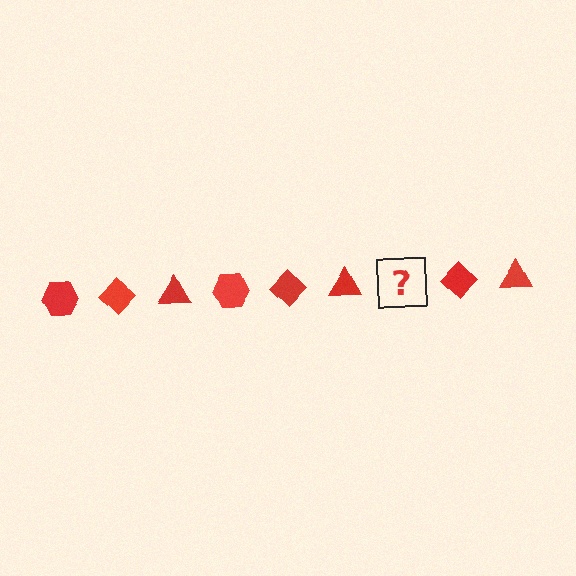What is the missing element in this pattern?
The missing element is a red hexagon.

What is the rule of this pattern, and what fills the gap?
The rule is that the pattern cycles through hexagon, diamond, triangle shapes in red. The gap should be filled with a red hexagon.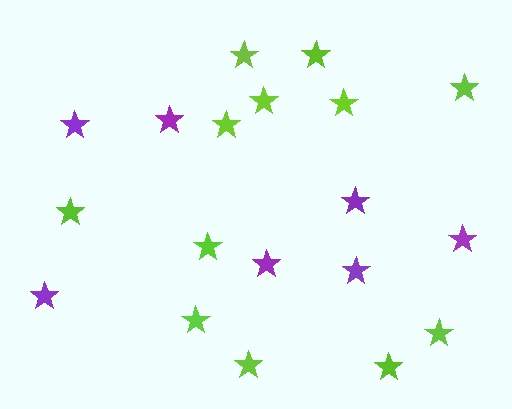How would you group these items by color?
There are 2 groups: one group of purple stars (7) and one group of lime stars (12).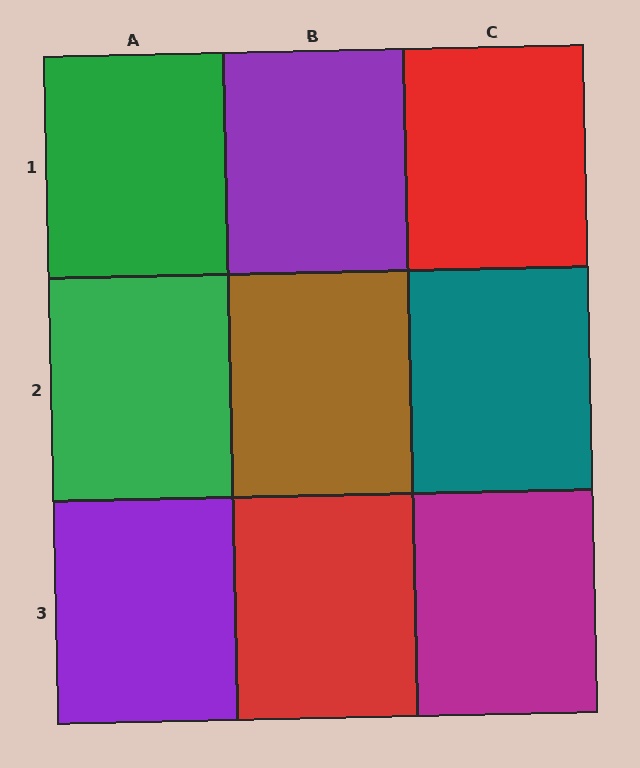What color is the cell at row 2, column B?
Brown.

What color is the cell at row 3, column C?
Magenta.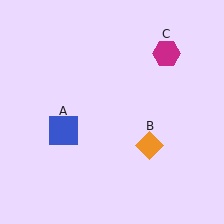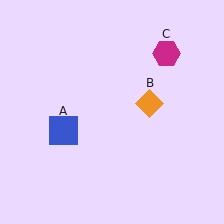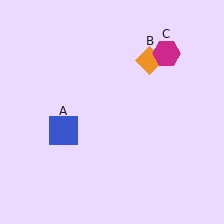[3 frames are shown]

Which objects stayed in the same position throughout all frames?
Blue square (object A) and magenta hexagon (object C) remained stationary.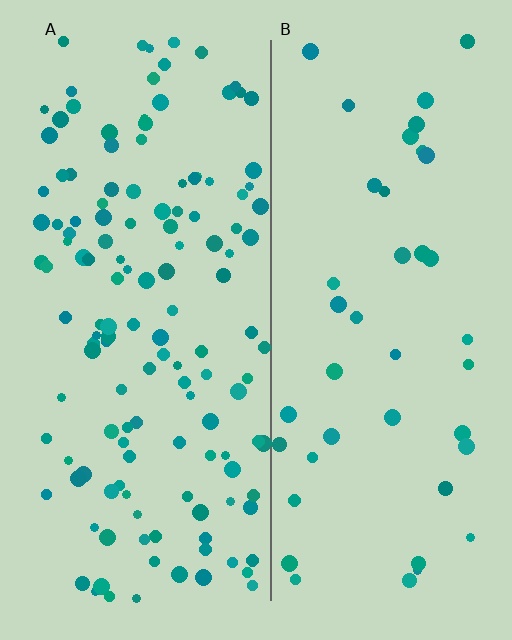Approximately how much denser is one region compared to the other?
Approximately 3.3× — region A over region B.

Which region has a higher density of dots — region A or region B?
A (the left).